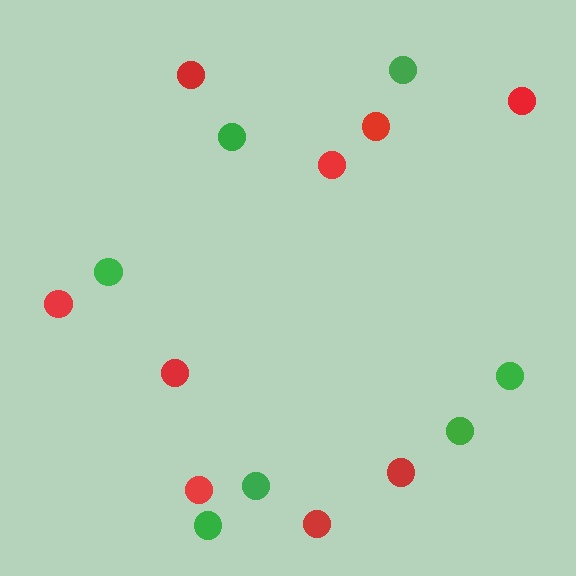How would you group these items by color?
There are 2 groups: one group of green circles (7) and one group of red circles (9).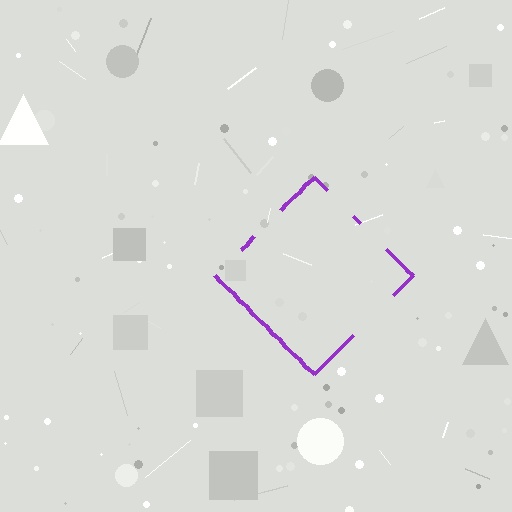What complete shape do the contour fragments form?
The contour fragments form a diamond.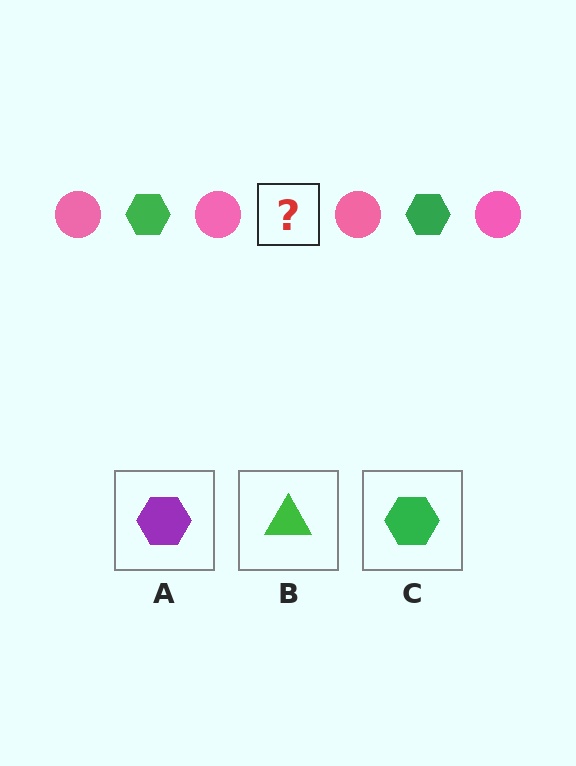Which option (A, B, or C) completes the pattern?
C.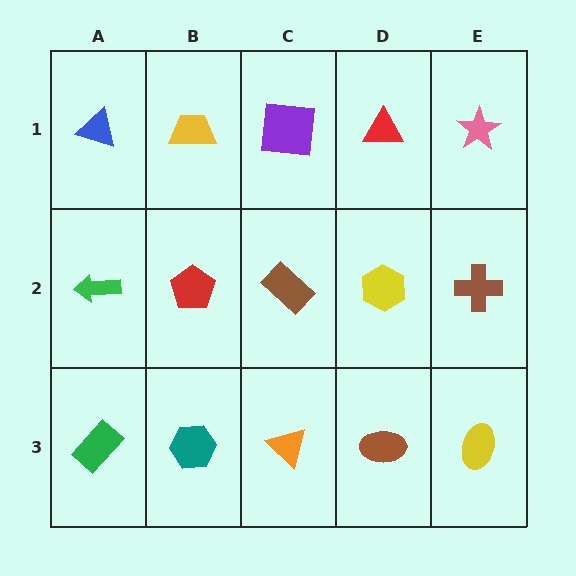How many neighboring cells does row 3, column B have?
3.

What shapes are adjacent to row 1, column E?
A brown cross (row 2, column E), a red triangle (row 1, column D).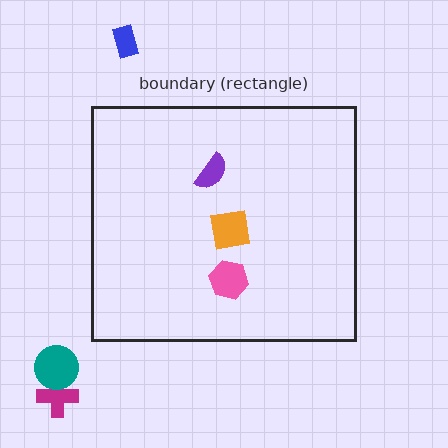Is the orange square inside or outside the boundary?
Inside.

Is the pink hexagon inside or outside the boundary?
Inside.